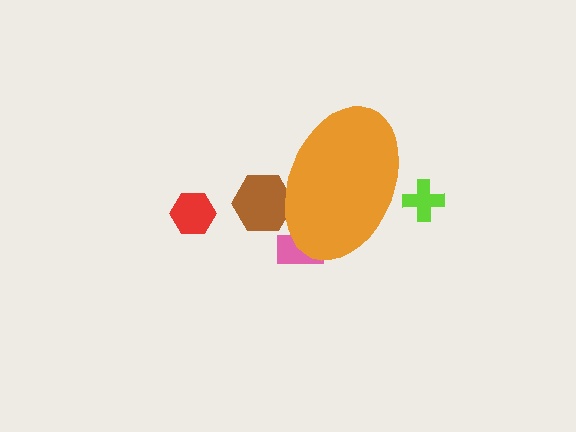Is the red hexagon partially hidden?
No, the red hexagon is fully visible.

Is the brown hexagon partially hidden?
Yes, the brown hexagon is partially hidden behind the orange ellipse.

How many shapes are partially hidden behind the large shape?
3 shapes are partially hidden.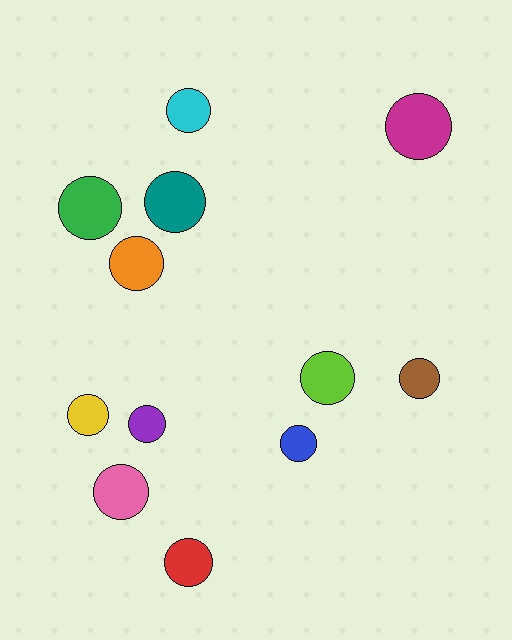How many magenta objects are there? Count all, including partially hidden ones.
There is 1 magenta object.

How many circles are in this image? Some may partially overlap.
There are 12 circles.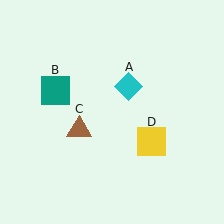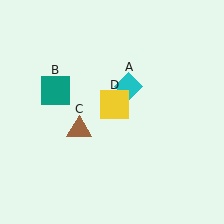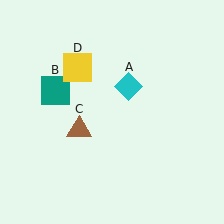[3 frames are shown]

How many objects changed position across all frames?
1 object changed position: yellow square (object D).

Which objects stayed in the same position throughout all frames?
Cyan diamond (object A) and teal square (object B) and brown triangle (object C) remained stationary.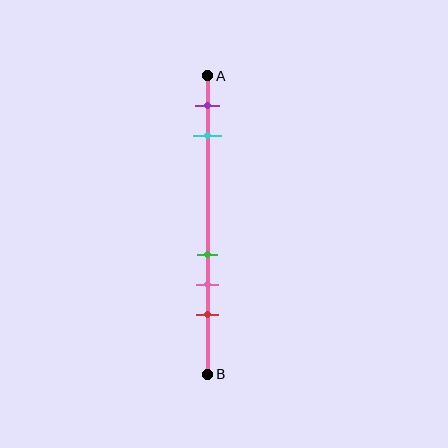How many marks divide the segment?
There are 5 marks dividing the segment.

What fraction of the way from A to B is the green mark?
The green mark is approximately 60% (0.6) of the way from A to B.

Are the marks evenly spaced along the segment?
No, the marks are not evenly spaced.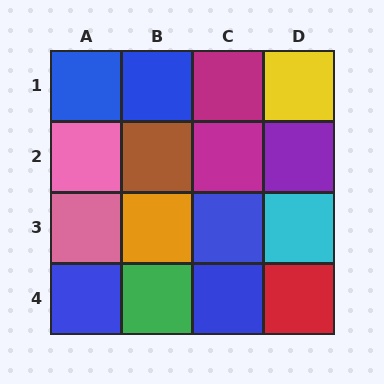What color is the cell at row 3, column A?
Pink.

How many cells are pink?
2 cells are pink.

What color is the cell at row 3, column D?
Cyan.